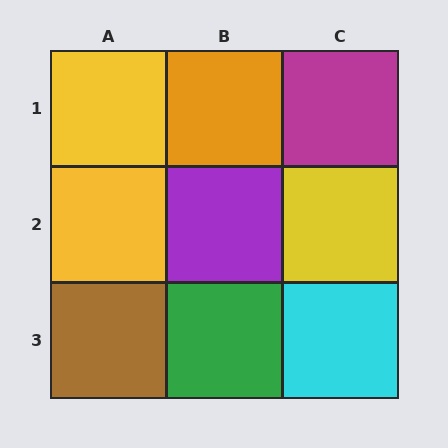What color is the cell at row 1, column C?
Magenta.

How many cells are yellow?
3 cells are yellow.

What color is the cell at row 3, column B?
Green.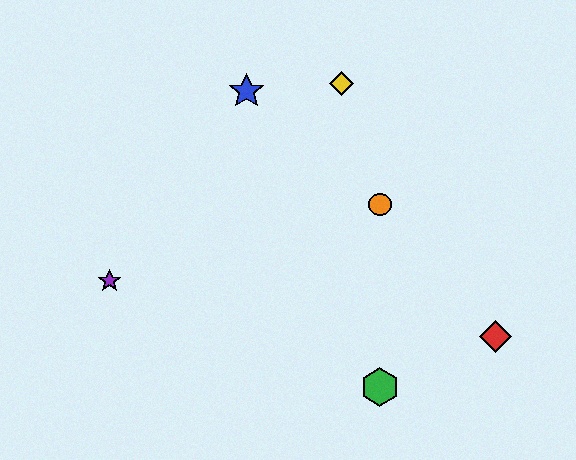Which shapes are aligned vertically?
The green hexagon, the orange circle are aligned vertically.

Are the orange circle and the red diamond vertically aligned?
No, the orange circle is at x≈380 and the red diamond is at x≈496.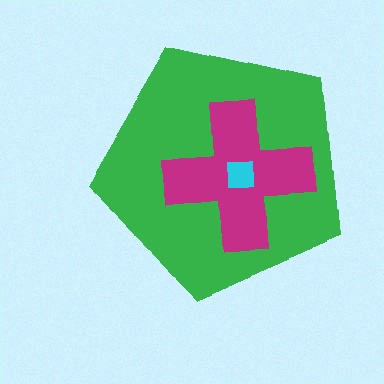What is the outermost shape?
The green pentagon.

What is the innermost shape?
The cyan square.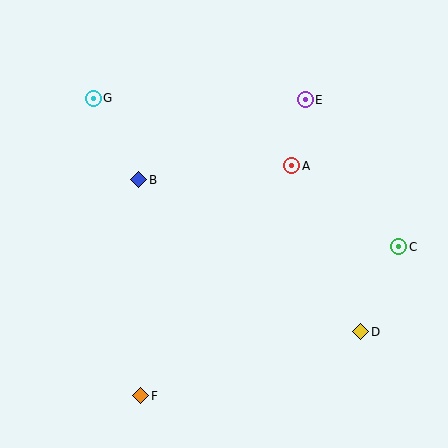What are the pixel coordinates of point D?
Point D is at (361, 332).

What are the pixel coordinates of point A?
Point A is at (292, 166).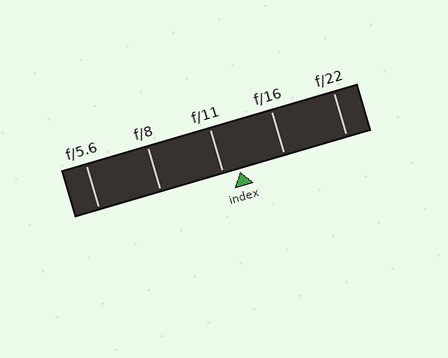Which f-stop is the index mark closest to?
The index mark is closest to f/11.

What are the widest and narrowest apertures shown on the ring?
The widest aperture shown is f/5.6 and the narrowest is f/22.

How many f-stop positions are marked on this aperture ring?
There are 5 f-stop positions marked.